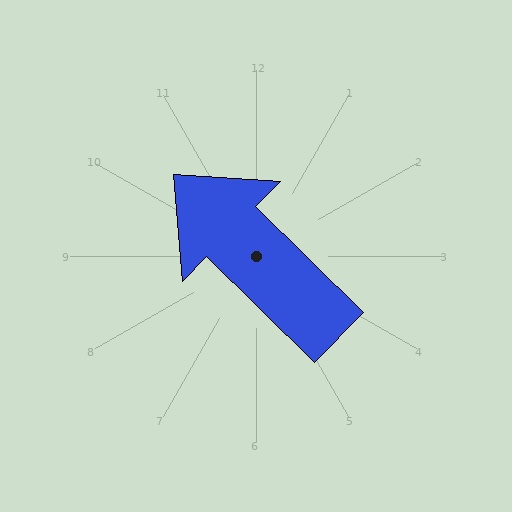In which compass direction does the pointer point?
Northwest.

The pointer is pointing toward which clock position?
Roughly 10 o'clock.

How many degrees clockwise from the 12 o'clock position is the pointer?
Approximately 315 degrees.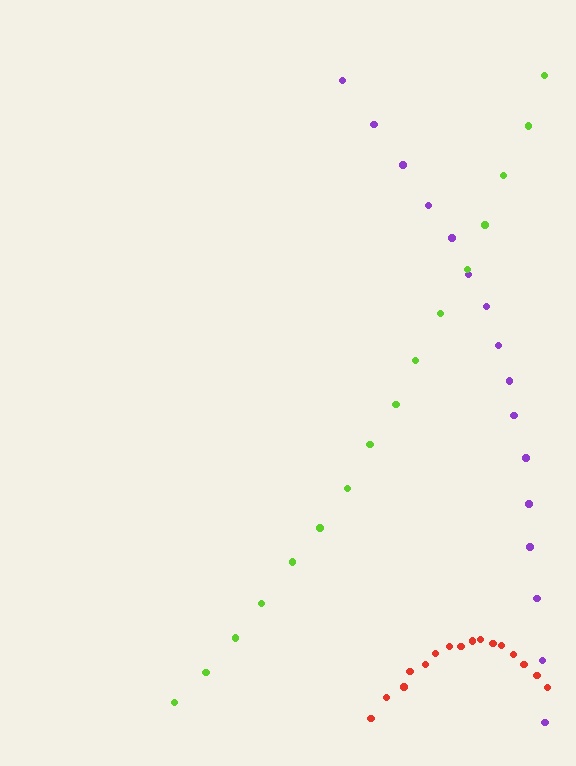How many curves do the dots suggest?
There are 3 distinct paths.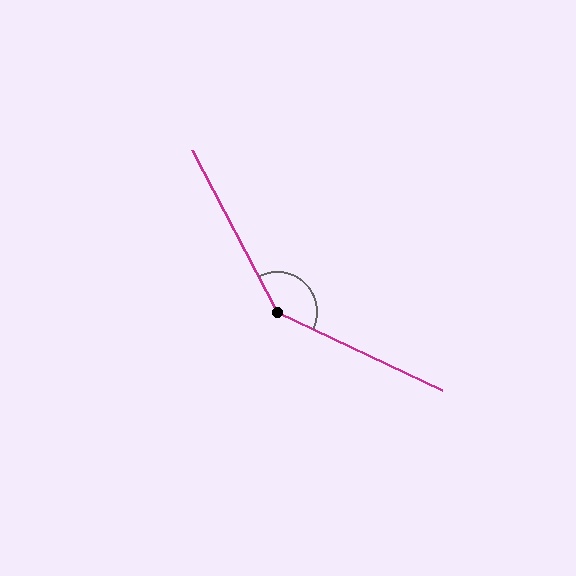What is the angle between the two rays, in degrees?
Approximately 143 degrees.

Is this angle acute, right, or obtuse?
It is obtuse.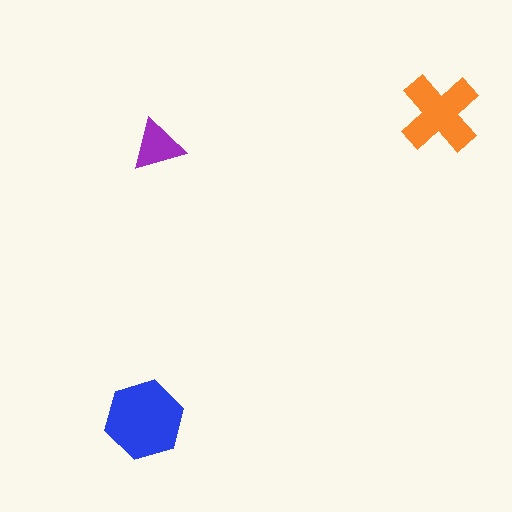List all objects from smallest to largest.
The purple triangle, the orange cross, the blue hexagon.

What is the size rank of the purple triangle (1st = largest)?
3rd.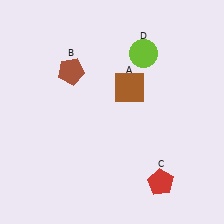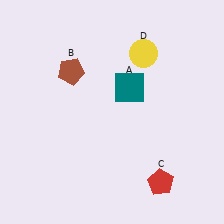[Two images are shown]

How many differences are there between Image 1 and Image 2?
There are 2 differences between the two images.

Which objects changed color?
A changed from brown to teal. D changed from lime to yellow.